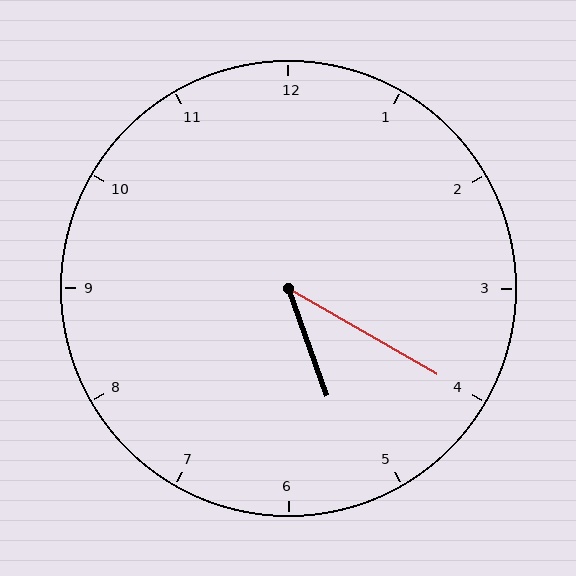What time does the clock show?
5:20.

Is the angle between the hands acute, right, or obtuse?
It is acute.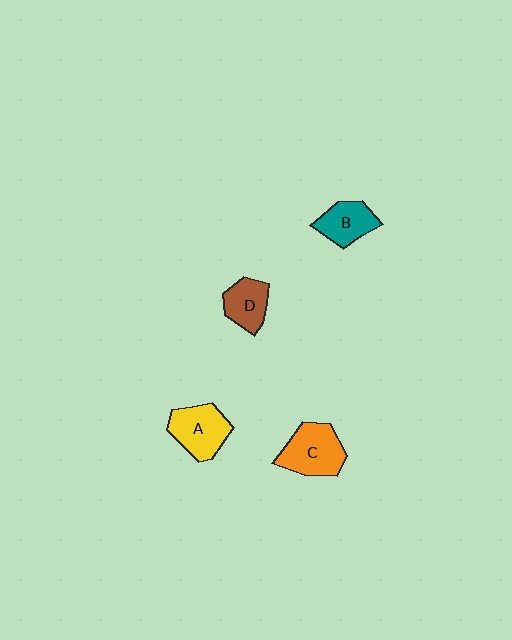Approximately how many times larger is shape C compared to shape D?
Approximately 1.5 times.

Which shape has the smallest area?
Shape D (brown).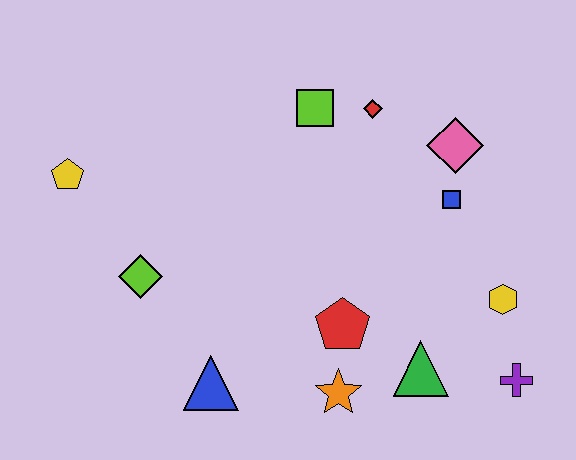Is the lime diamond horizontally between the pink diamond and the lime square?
No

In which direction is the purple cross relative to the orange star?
The purple cross is to the right of the orange star.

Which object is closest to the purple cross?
The yellow hexagon is closest to the purple cross.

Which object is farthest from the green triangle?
The yellow pentagon is farthest from the green triangle.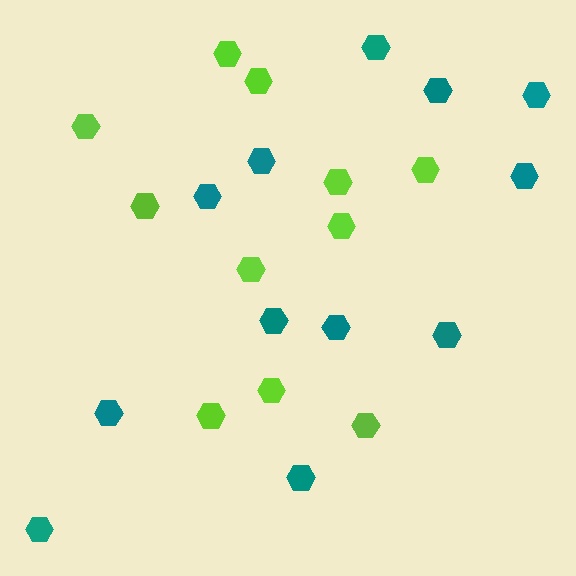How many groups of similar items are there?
There are 2 groups: one group of lime hexagons (11) and one group of teal hexagons (12).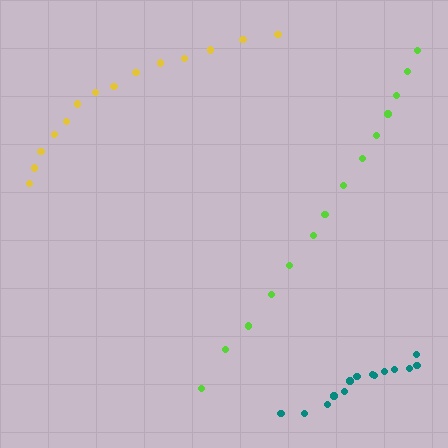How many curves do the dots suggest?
There are 3 distinct paths.